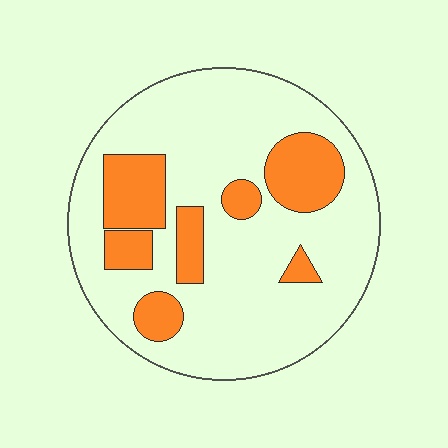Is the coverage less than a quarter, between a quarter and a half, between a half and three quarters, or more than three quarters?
Less than a quarter.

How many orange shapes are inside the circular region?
7.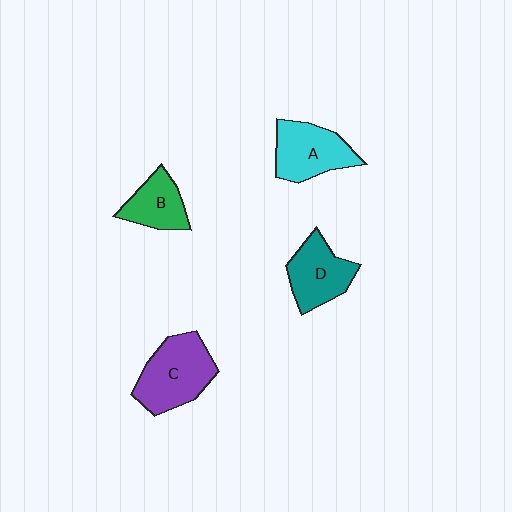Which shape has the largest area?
Shape C (purple).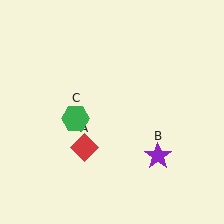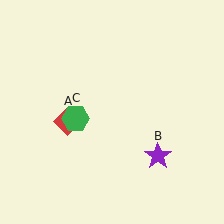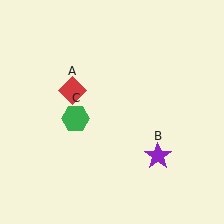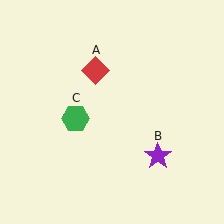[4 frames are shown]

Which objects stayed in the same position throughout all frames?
Purple star (object B) and green hexagon (object C) remained stationary.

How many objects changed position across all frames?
1 object changed position: red diamond (object A).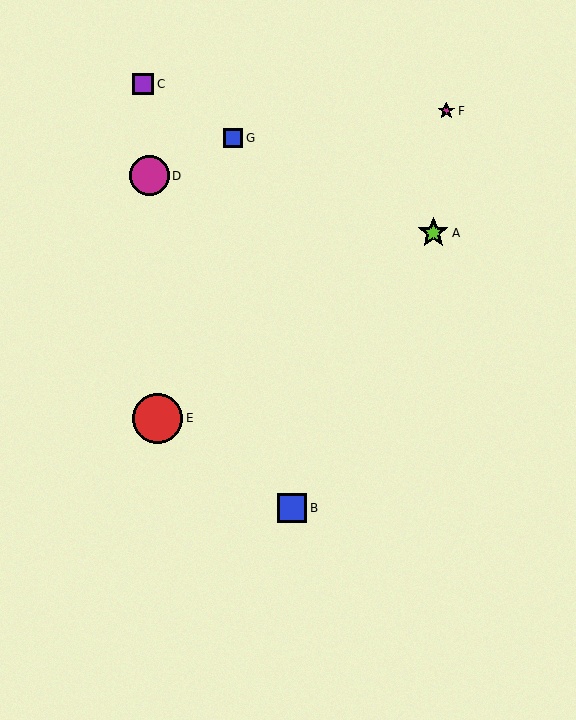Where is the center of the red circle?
The center of the red circle is at (158, 418).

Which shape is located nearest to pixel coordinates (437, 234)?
The lime star (labeled A) at (433, 233) is nearest to that location.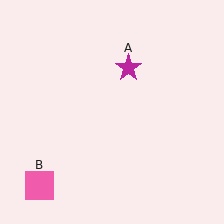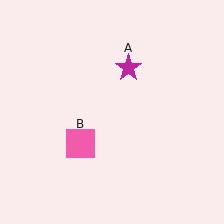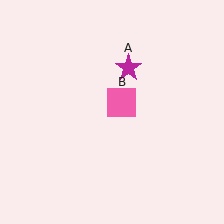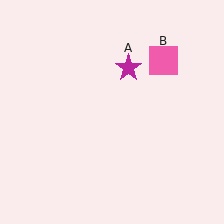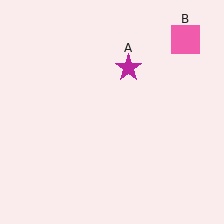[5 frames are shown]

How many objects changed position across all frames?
1 object changed position: pink square (object B).